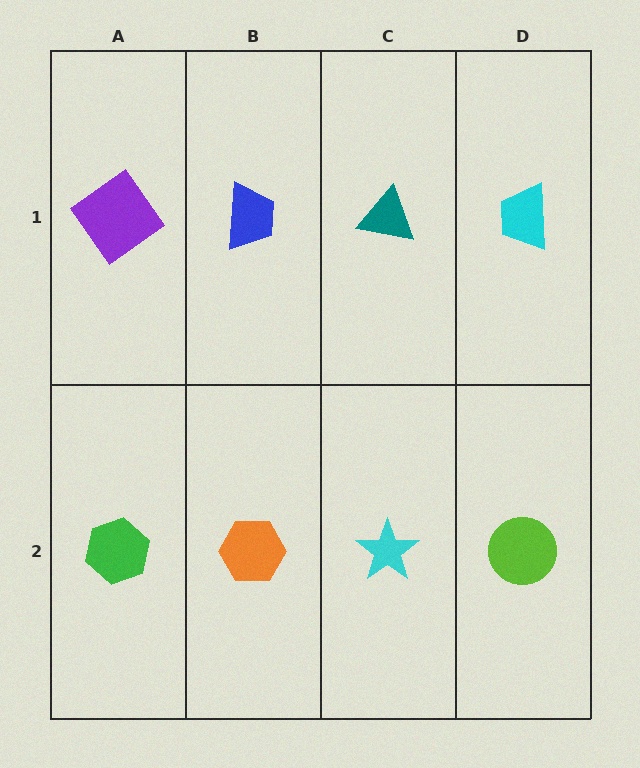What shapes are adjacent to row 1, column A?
A green hexagon (row 2, column A), a blue trapezoid (row 1, column B).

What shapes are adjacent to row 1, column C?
A cyan star (row 2, column C), a blue trapezoid (row 1, column B), a cyan trapezoid (row 1, column D).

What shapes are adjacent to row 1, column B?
An orange hexagon (row 2, column B), a purple diamond (row 1, column A), a teal triangle (row 1, column C).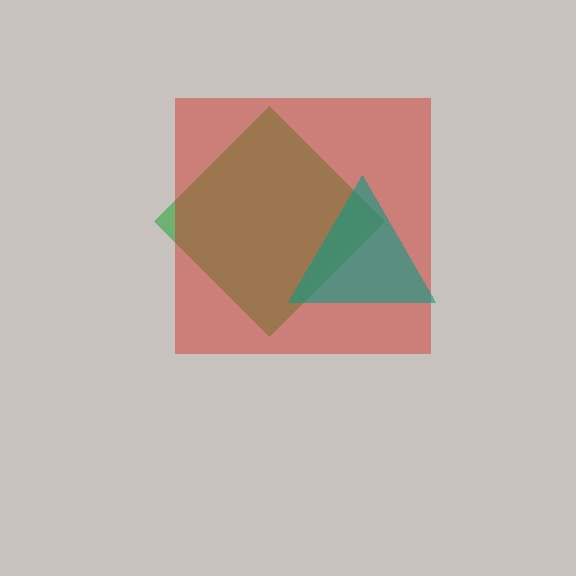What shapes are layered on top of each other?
The layered shapes are: a green diamond, a red square, a teal triangle.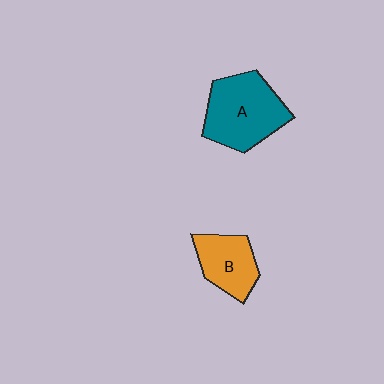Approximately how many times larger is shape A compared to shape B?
Approximately 1.5 times.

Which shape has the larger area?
Shape A (teal).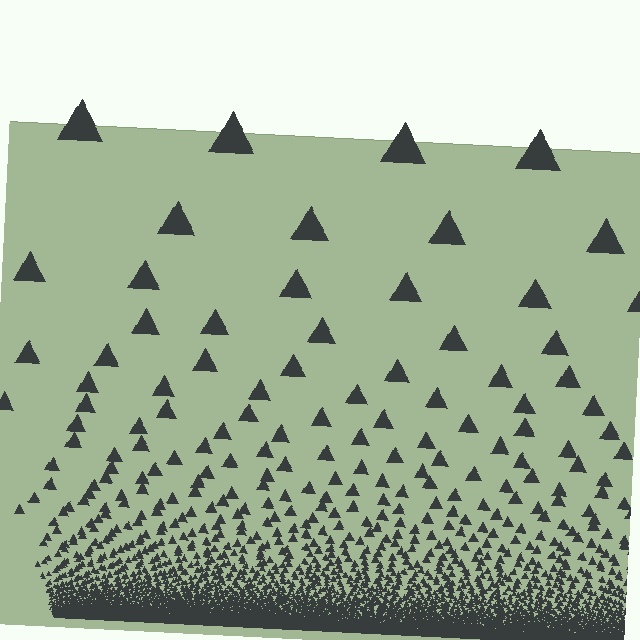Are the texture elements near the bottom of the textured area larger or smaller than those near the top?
Smaller. The gradient is inverted — elements near the bottom are smaller and denser.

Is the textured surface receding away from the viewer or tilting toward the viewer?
The surface appears to tilt toward the viewer. Texture elements get larger and sparser toward the top.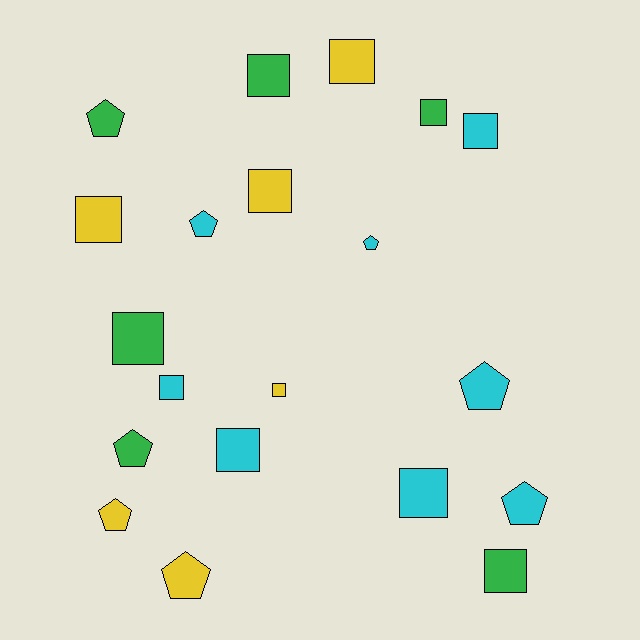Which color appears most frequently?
Cyan, with 8 objects.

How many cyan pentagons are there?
There are 4 cyan pentagons.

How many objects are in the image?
There are 20 objects.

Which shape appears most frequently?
Square, with 12 objects.